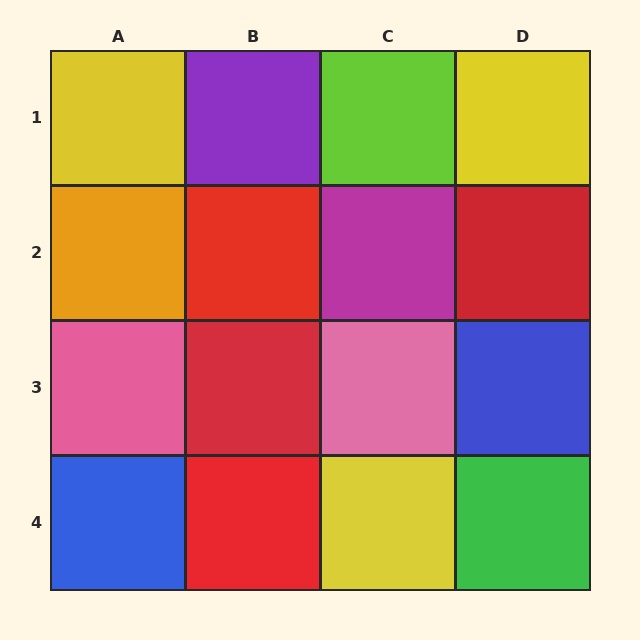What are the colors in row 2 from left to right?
Orange, red, magenta, red.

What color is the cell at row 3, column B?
Red.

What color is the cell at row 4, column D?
Green.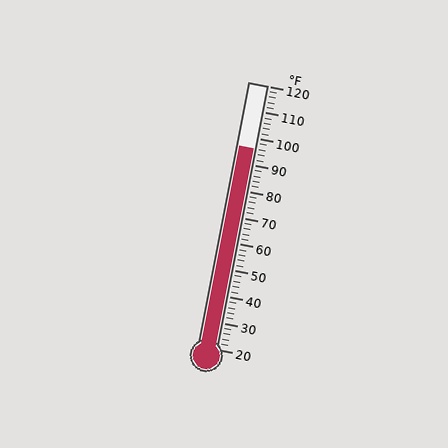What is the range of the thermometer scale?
The thermometer scale ranges from 20°F to 120°F.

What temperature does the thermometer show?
The thermometer shows approximately 96°F.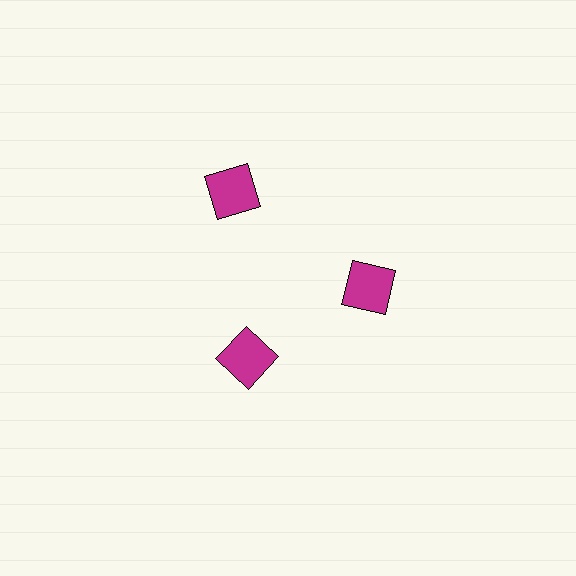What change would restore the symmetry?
The symmetry would be restored by moving it inward, back onto the ring so that all 3 squares sit at equal angles and equal distance from the center.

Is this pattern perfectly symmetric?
No. The 3 magenta squares are arranged in a ring, but one element near the 11 o'clock position is pushed outward from the center, breaking the 3-fold rotational symmetry.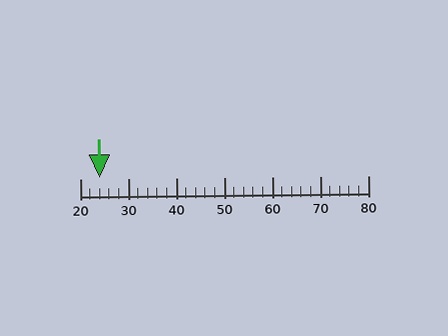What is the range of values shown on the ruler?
The ruler shows values from 20 to 80.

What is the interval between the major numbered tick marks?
The major tick marks are spaced 10 units apart.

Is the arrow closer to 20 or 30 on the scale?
The arrow is closer to 20.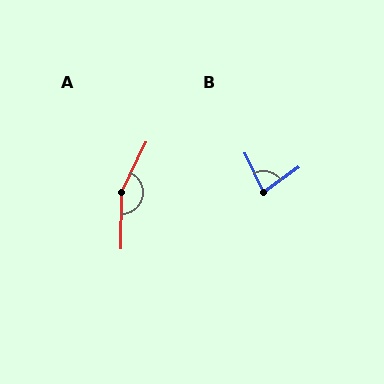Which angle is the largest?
A, at approximately 155 degrees.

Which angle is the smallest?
B, at approximately 80 degrees.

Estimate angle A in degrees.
Approximately 155 degrees.